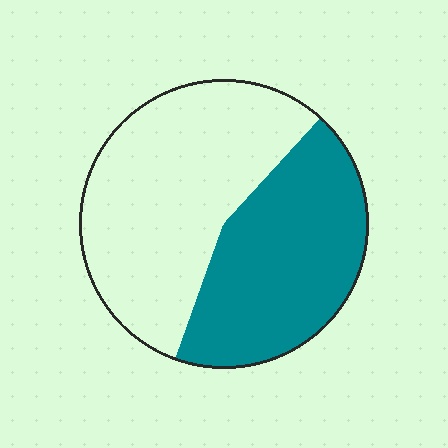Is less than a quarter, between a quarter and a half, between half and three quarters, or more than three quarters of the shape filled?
Between a quarter and a half.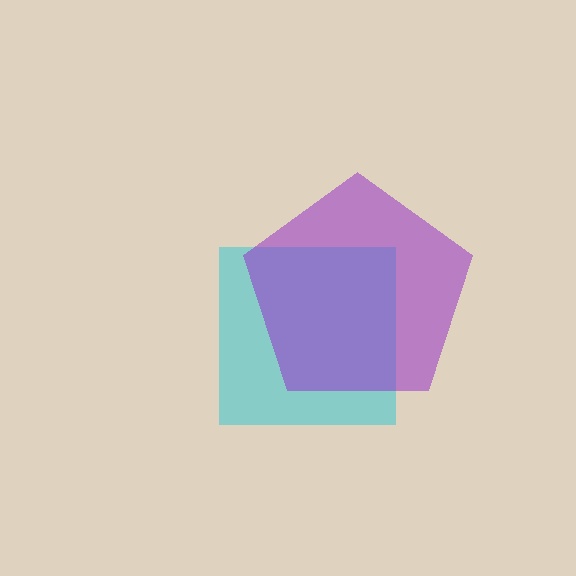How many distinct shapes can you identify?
There are 2 distinct shapes: a cyan square, a purple pentagon.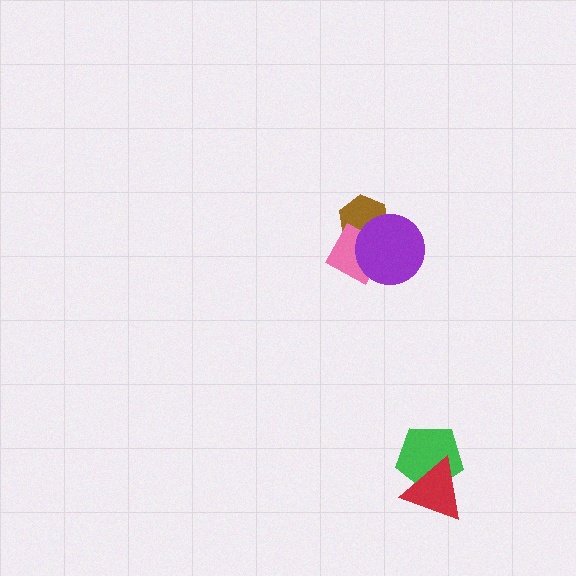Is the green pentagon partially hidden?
Yes, it is partially covered by another shape.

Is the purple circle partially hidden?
No, no other shape covers it.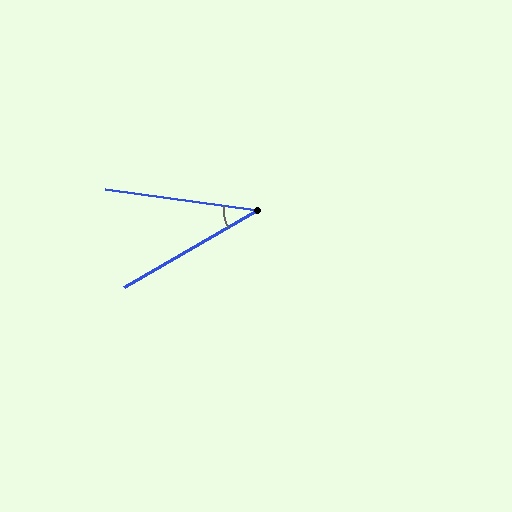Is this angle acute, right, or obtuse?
It is acute.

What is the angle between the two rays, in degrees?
Approximately 38 degrees.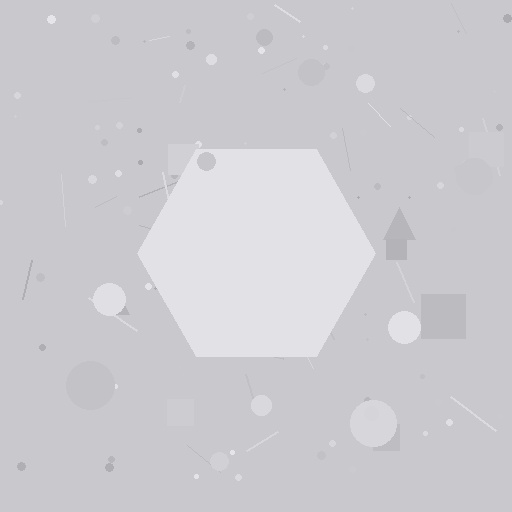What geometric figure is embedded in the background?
A hexagon is embedded in the background.